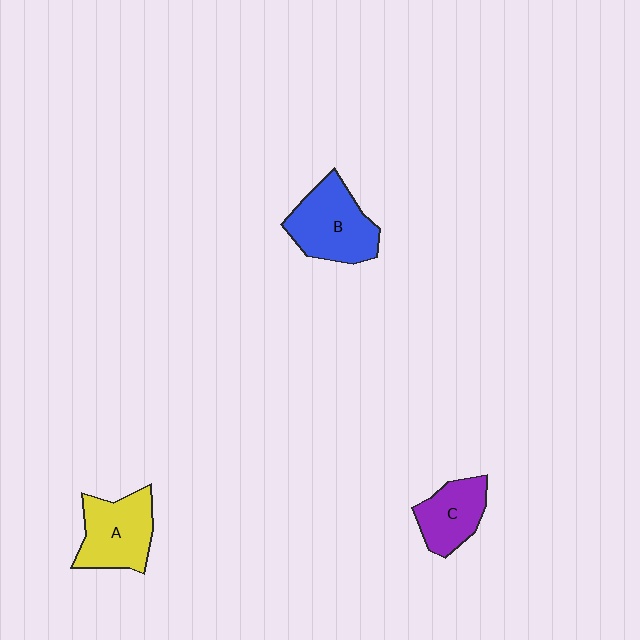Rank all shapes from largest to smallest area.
From largest to smallest: B (blue), A (yellow), C (purple).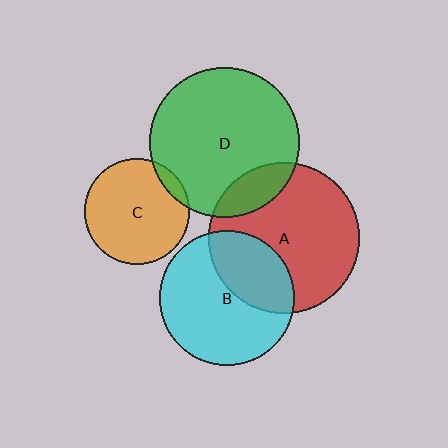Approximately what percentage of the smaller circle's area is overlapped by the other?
Approximately 35%.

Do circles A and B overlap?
Yes.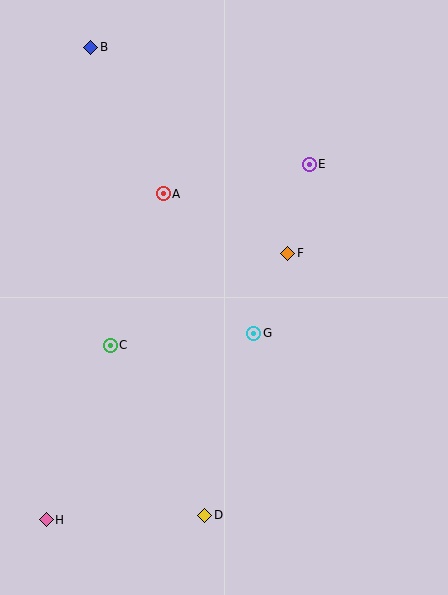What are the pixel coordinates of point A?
Point A is at (163, 194).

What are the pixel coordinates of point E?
Point E is at (309, 164).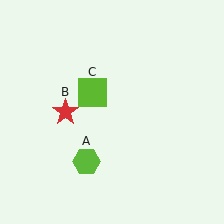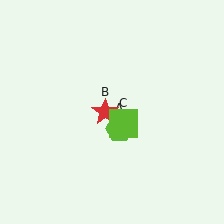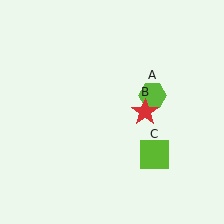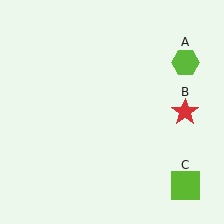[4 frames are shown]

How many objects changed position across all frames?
3 objects changed position: lime hexagon (object A), red star (object B), lime square (object C).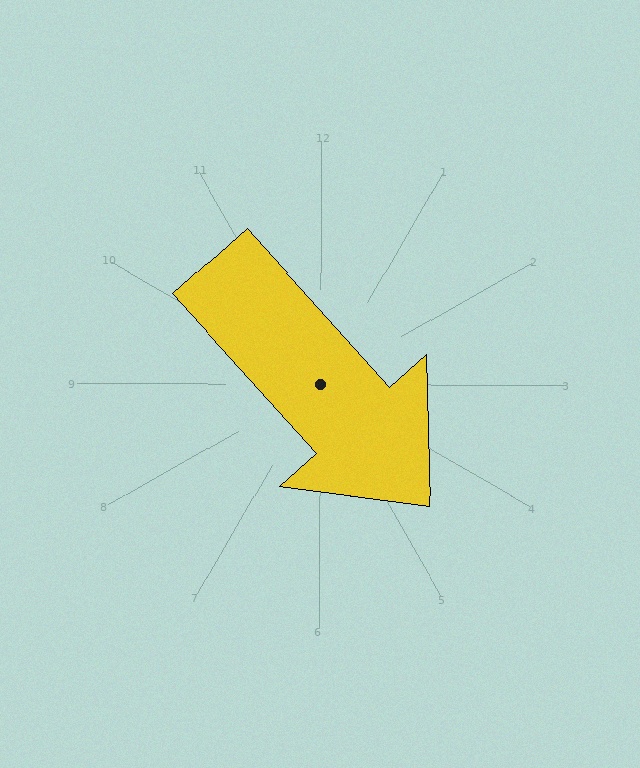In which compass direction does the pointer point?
Southeast.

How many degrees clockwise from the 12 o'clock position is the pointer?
Approximately 138 degrees.